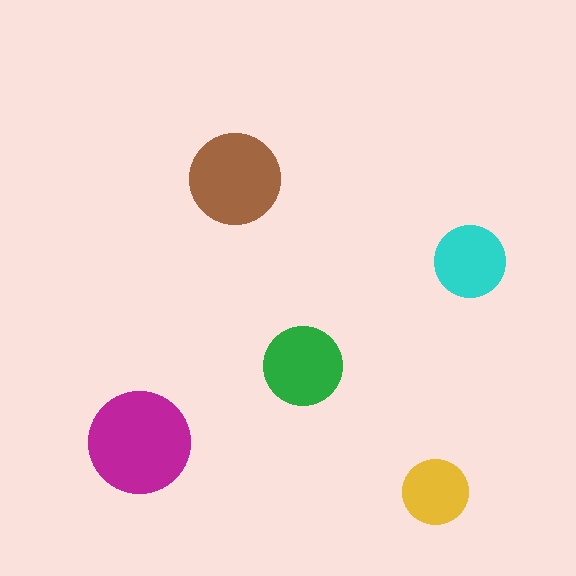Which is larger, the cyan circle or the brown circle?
The brown one.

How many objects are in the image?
There are 5 objects in the image.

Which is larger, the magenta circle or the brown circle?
The magenta one.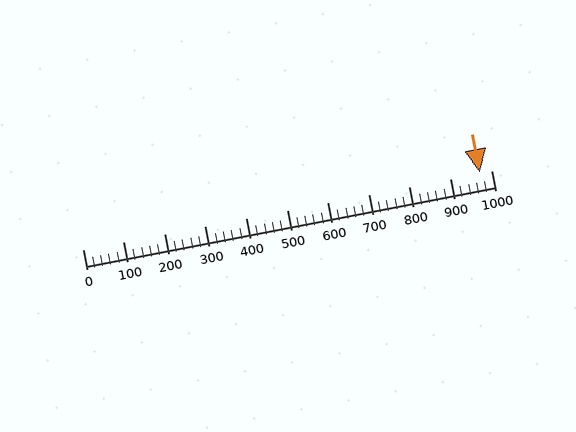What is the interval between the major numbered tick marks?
The major tick marks are spaced 100 units apart.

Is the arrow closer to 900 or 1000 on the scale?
The arrow is closer to 1000.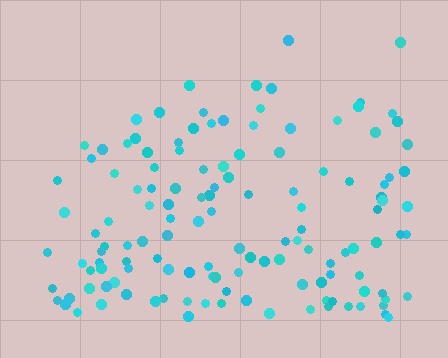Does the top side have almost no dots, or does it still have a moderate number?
Still a moderate number, just noticeably fewer than the bottom.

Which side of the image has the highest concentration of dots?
The bottom.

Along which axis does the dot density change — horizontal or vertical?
Vertical.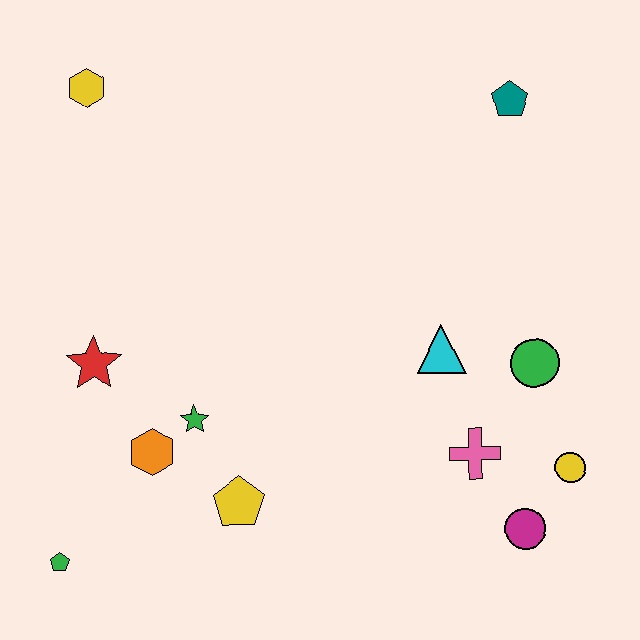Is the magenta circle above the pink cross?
No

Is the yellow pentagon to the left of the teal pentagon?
Yes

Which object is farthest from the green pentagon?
The teal pentagon is farthest from the green pentagon.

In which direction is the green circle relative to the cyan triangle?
The green circle is to the right of the cyan triangle.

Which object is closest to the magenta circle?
The yellow circle is closest to the magenta circle.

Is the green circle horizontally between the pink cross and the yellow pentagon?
No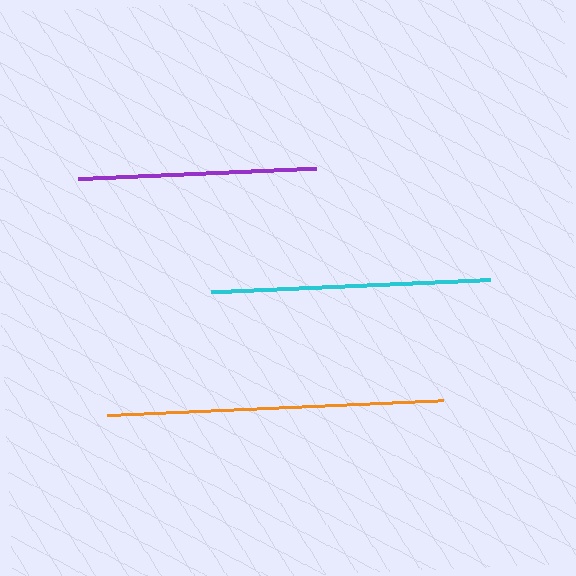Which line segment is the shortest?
The purple line is the shortest at approximately 238 pixels.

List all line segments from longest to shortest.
From longest to shortest: orange, cyan, purple.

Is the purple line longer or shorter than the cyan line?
The cyan line is longer than the purple line.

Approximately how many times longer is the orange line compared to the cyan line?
The orange line is approximately 1.2 times the length of the cyan line.